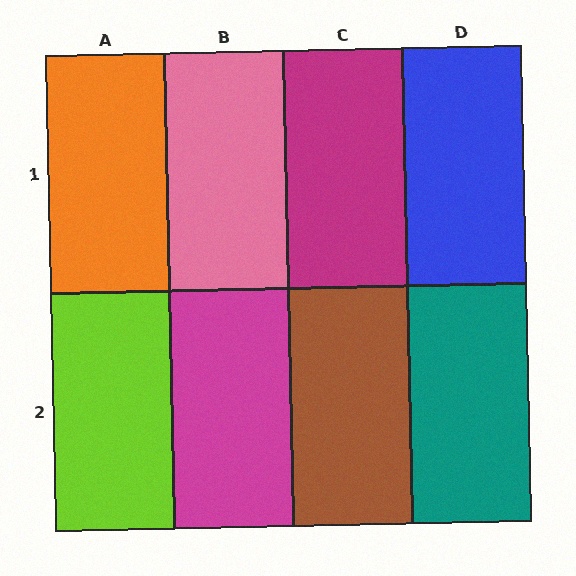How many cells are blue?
1 cell is blue.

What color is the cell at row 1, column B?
Pink.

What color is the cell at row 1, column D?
Blue.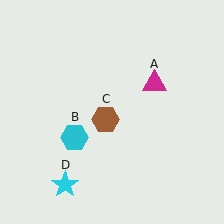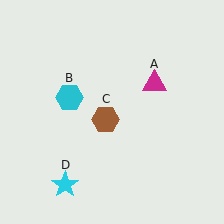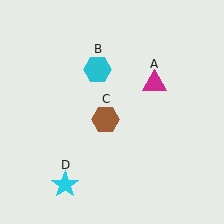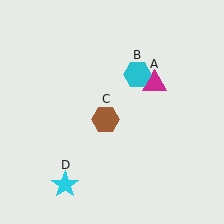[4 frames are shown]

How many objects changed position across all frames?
1 object changed position: cyan hexagon (object B).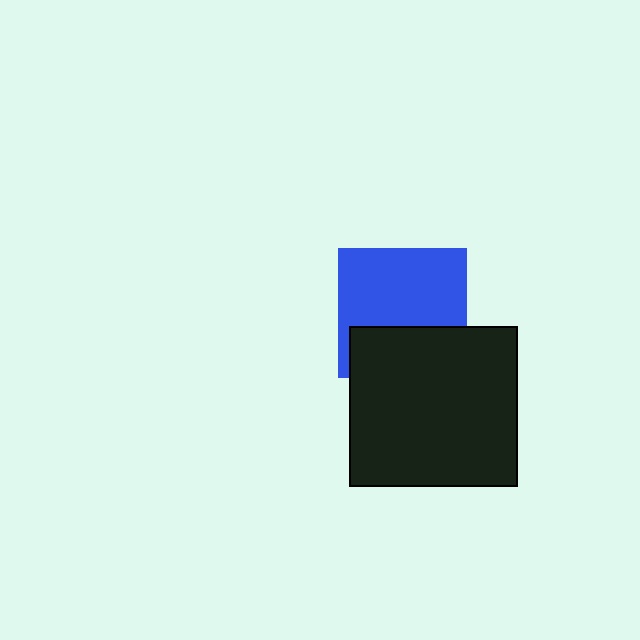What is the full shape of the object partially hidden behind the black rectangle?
The partially hidden object is a blue square.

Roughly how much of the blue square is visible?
About half of it is visible (roughly 64%).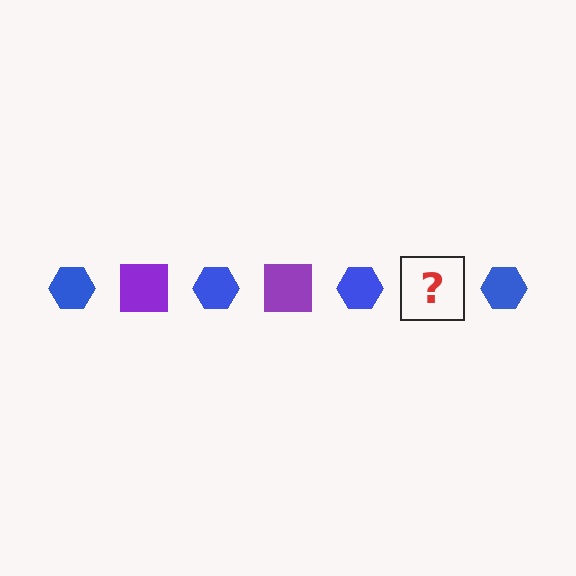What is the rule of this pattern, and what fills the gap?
The rule is that the pattern alternates between blue hexagon and purple square. The gap should be filled with a purple square.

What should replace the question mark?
The question mark should be replaced with a purple square.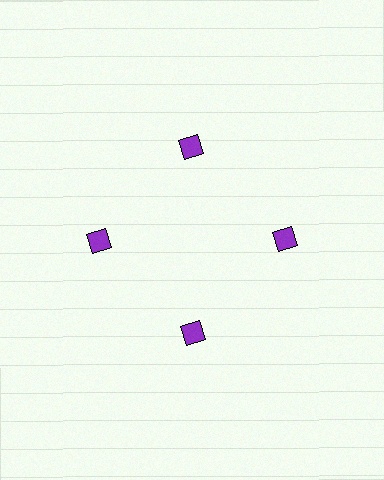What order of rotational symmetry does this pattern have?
This pattern has 4-fold rotational symmetry.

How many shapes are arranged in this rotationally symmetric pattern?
There are 4 shapes, arranged in 4 groups of 1.